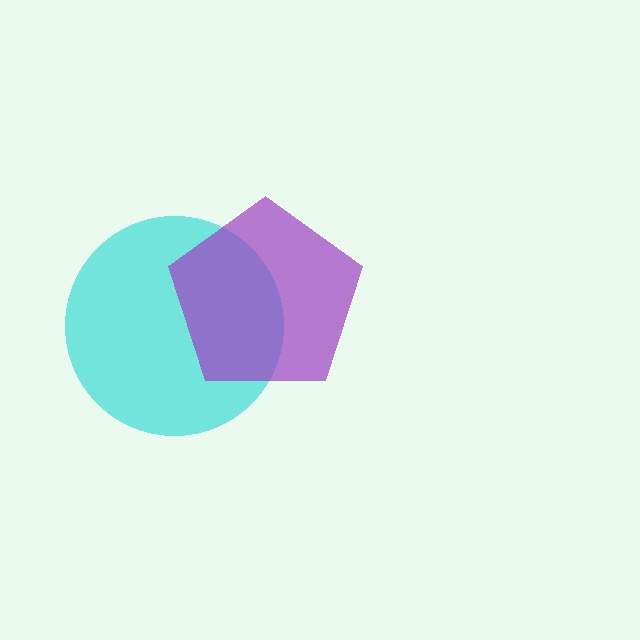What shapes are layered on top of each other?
The layered shapes are: a cyan circle, a purple pentagon.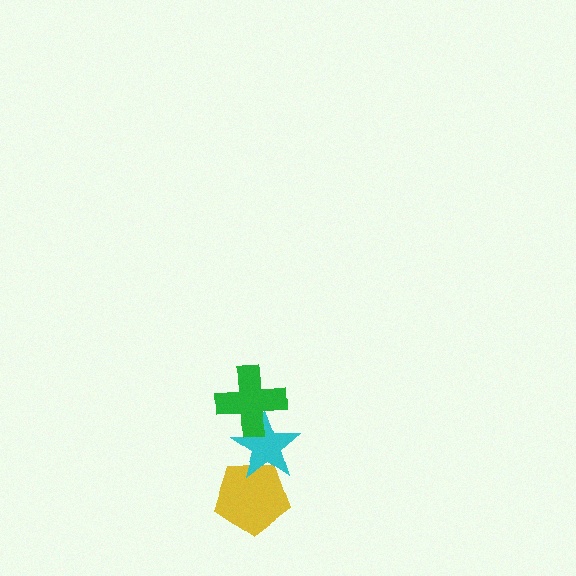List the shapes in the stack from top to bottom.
From top to bottom: the green cross, the cyan star, the yellow pentagon.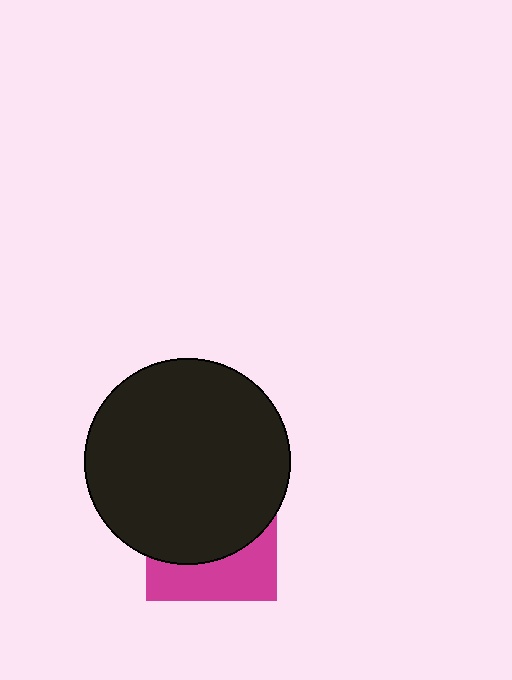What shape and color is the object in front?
The object in front is a black circle.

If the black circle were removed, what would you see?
You would see the complete magenta square.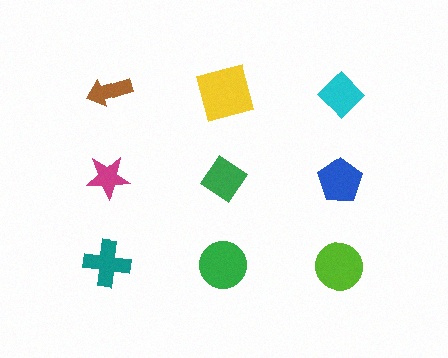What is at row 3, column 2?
A green circle.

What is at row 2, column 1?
A magenta star.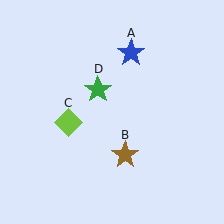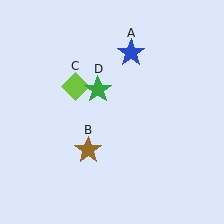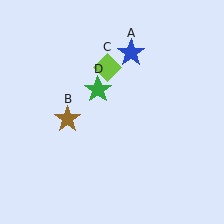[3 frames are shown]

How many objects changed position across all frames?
2 objects changed position: brown star (object B), lime diamond (object C).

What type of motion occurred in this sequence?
The brown star (object B), lime diamond (object C) rotated clockwise around the center of the scene.